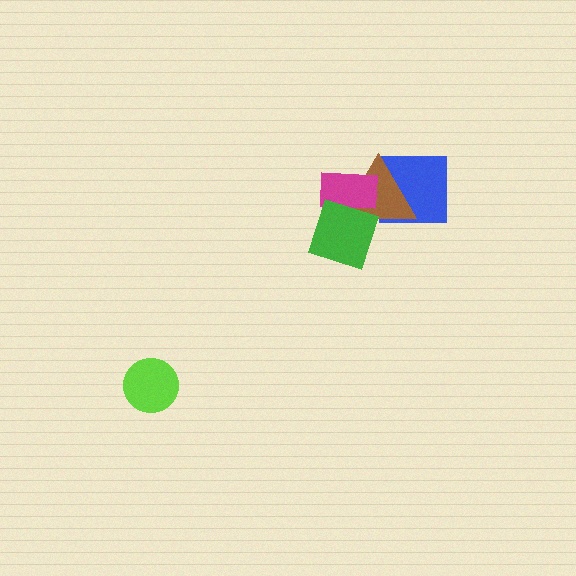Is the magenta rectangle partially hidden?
Yes, it is partially covered by another shape.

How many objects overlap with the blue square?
1 object overlaps with the blue square.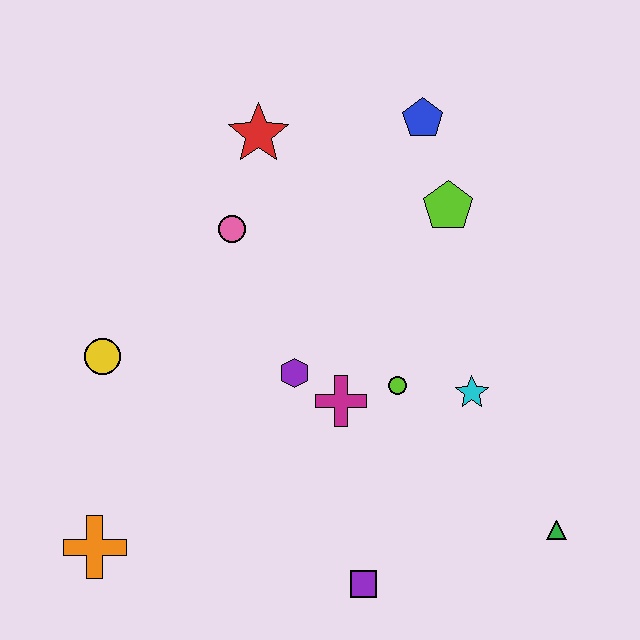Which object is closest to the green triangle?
The cyan star is closest to the green triangle.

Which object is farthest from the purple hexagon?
The green triangle is farthest from the purple hexagon.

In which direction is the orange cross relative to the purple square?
The orange cross is to the left of the purple square.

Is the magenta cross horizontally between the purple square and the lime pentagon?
No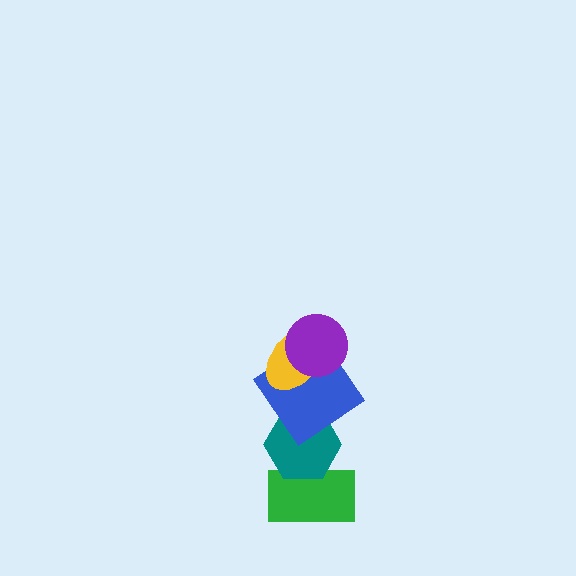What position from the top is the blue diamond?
The blue diamond is 3rd from the top.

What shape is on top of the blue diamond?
The yellow ellipse is on top of the blue diamond.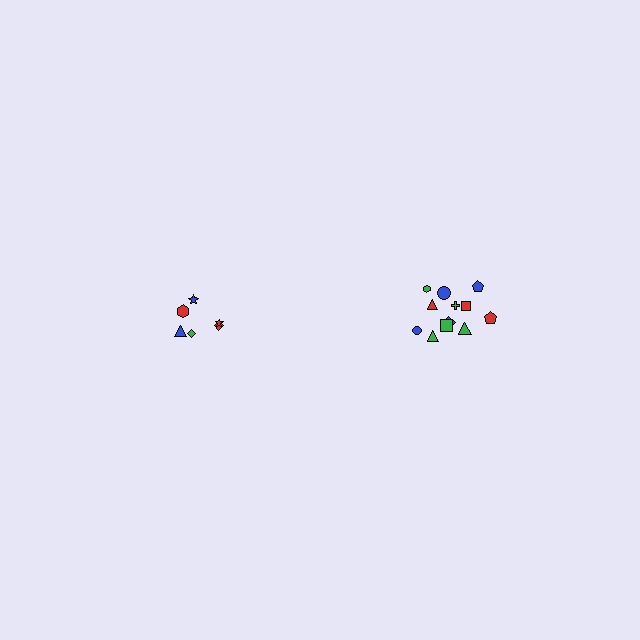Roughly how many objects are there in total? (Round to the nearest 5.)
Roughly 20 objects in total.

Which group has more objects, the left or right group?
The right group.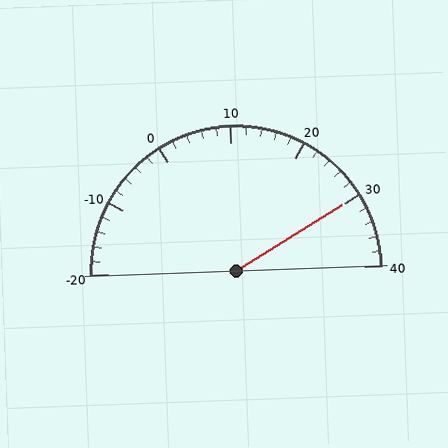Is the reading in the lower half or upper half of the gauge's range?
The reading is in the upper half of the range (-20 to 40).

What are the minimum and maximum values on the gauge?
The gauge ranges from -20 to 40.